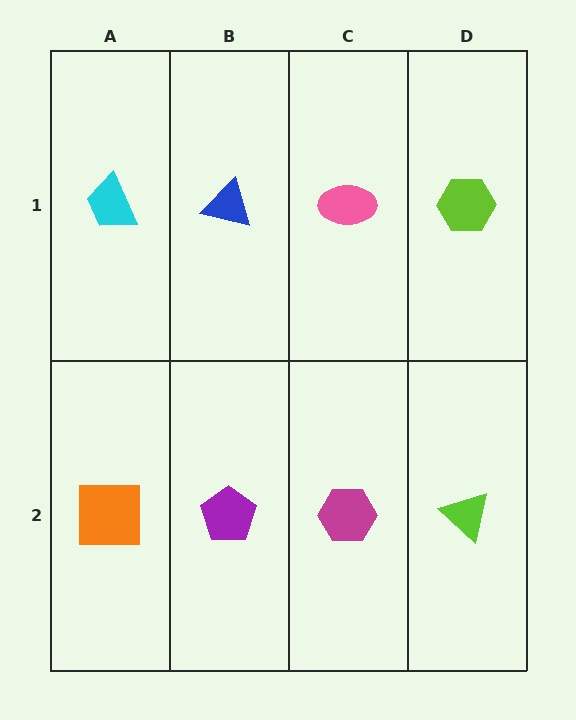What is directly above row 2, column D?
A lime hexagon.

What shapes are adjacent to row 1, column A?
An orange square (row 2, column A), a blue triangle (row 1, column B).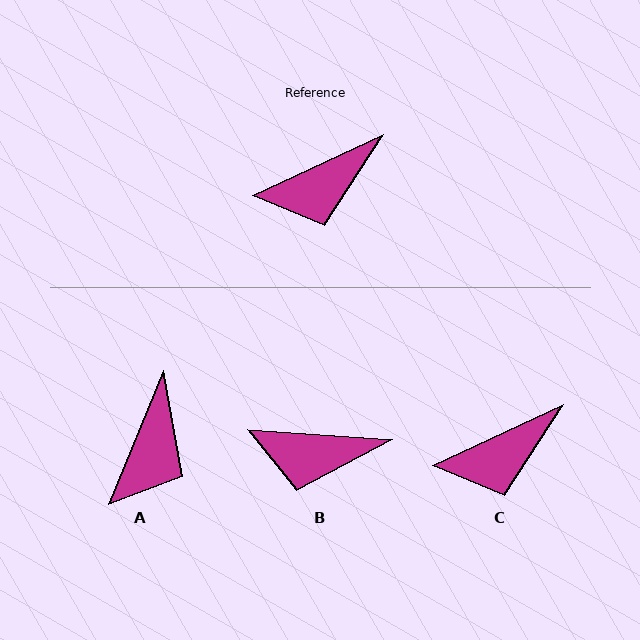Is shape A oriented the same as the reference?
No, it is off by about 43 degrees.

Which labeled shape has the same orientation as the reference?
C.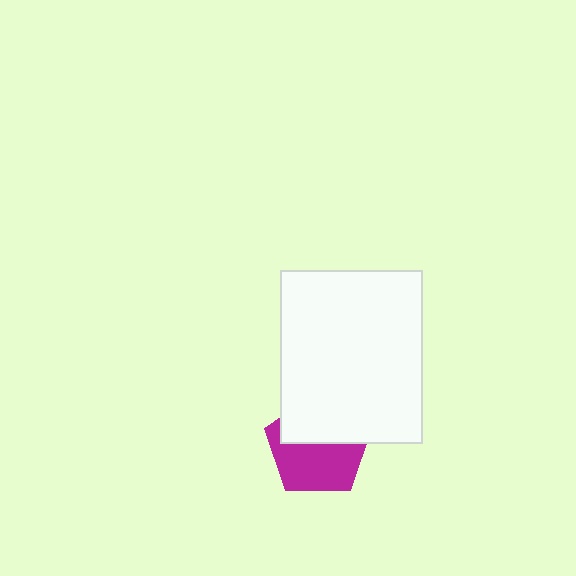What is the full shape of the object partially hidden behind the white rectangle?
The partially hidden object is a magenta pentagon.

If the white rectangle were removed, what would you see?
You would see the complete magenta pentagon.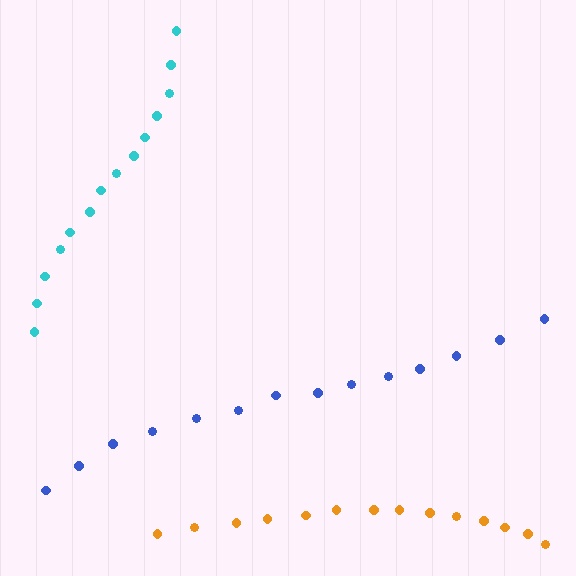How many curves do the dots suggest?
There are 3 distinct paths.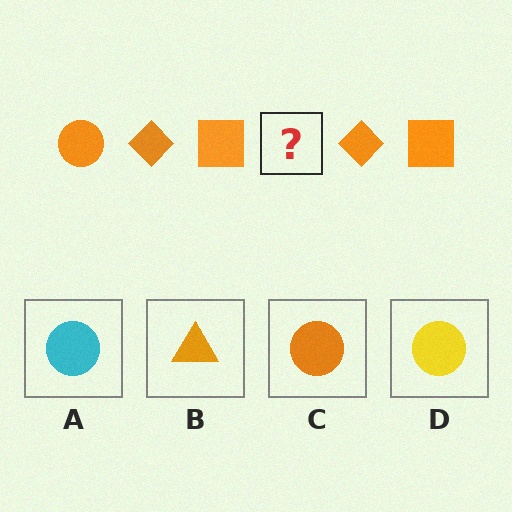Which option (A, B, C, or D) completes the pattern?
C.